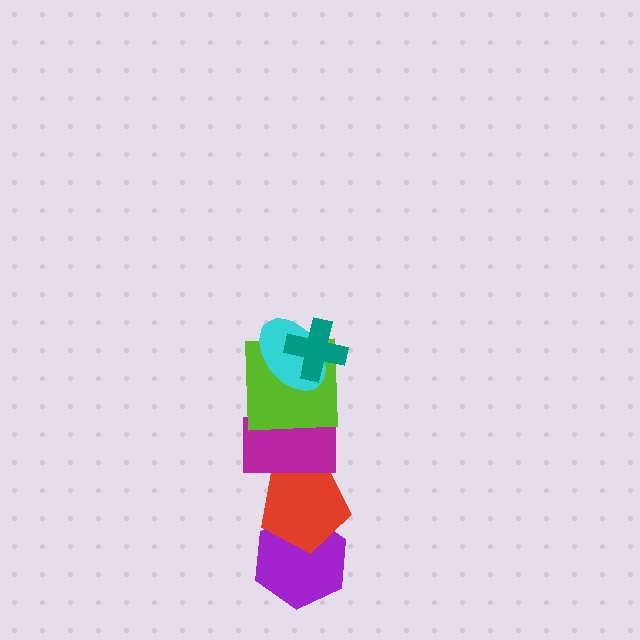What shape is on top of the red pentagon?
The magenta rectangle is on top of the red pentagon.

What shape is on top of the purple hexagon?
The red pentagon is on top of the purple hexagon.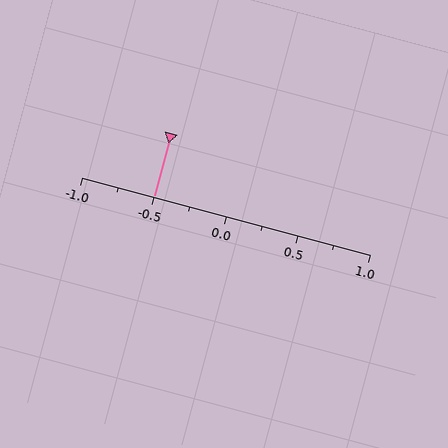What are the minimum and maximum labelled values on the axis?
The axis runs from -1.0 to 1.0.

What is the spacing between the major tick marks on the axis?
The major ticks are spaced 0.5 apart.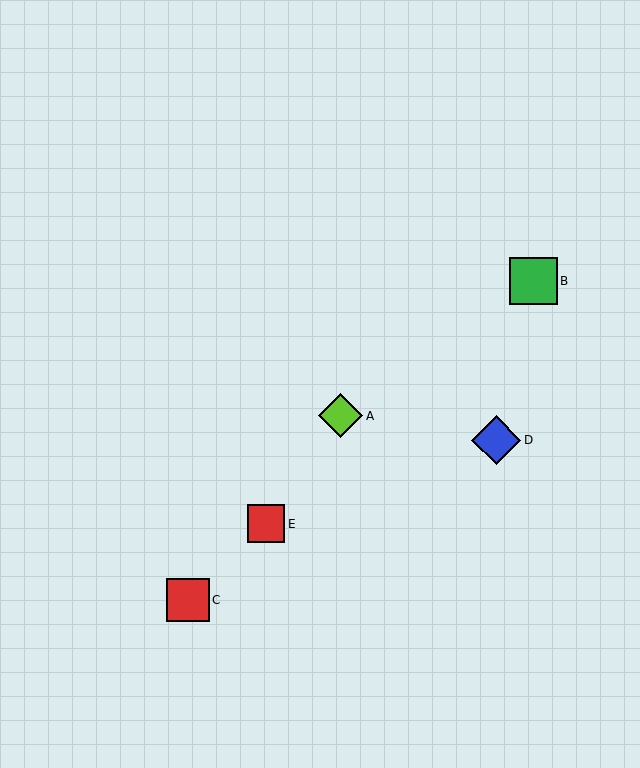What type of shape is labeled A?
Shape A is a lime diamond.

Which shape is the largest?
The blue diamond (labeled D) is the largest.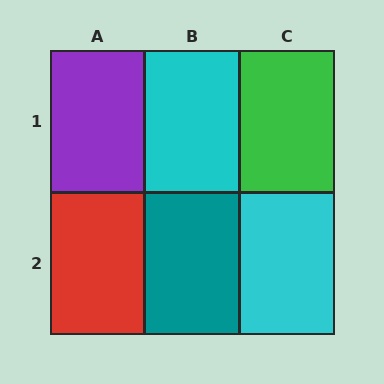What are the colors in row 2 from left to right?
Red, teal, cyan.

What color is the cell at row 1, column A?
Purple.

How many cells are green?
1 cell is green.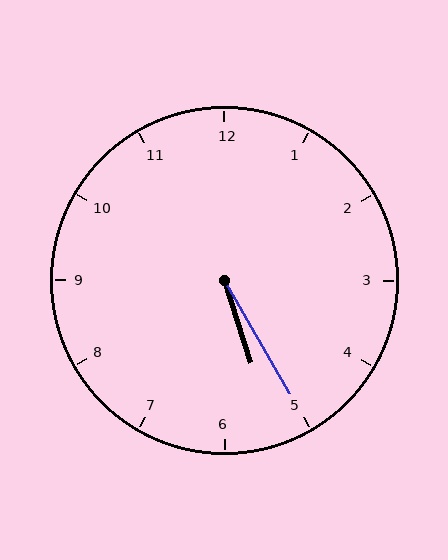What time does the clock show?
5:25.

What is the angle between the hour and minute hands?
Approximately 12 degrees.